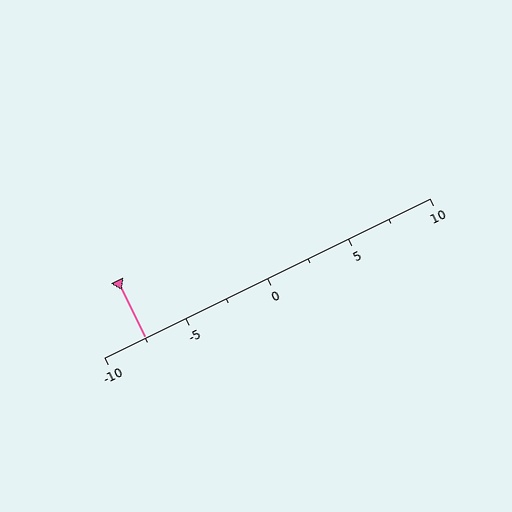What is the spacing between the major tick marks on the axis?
The major ticks are spaced 5 apart.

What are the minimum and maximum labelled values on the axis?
The axis runs from -10 to 10.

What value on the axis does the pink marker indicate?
The marker indicates approximately -7.5.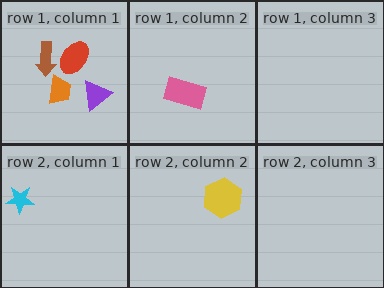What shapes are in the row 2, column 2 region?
The yellow hexagon.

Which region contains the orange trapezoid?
The row 1, column 1 region.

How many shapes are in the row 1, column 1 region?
4.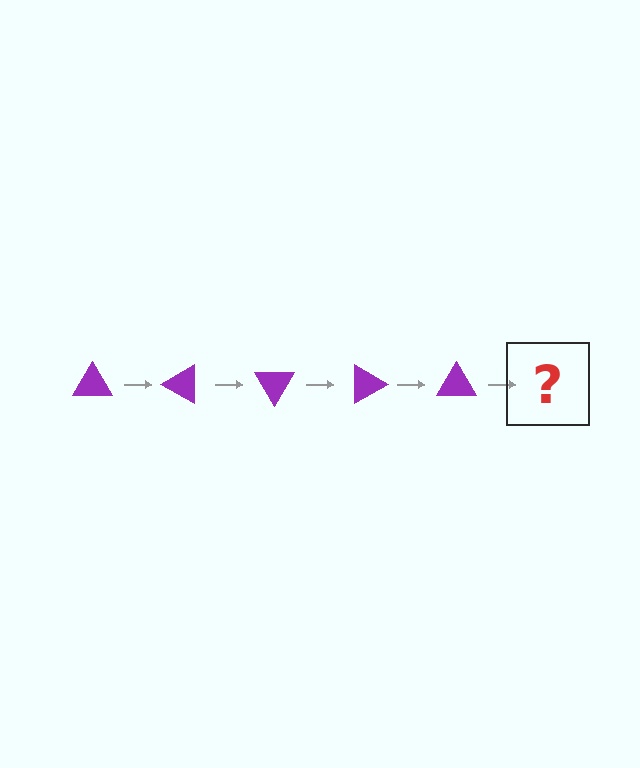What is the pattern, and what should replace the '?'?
The pattern is that the triangle rotates 30 degrees each step. The '?' should be a purple triangle rotated 150 degrees.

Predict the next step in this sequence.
The next step is a purple triangle rotated 150 degrees.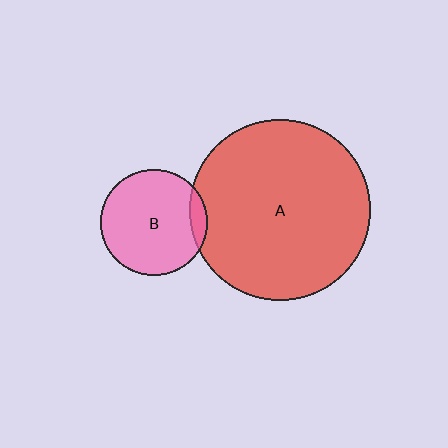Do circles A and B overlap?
Yes.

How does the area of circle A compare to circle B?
Approximately 2.9 times.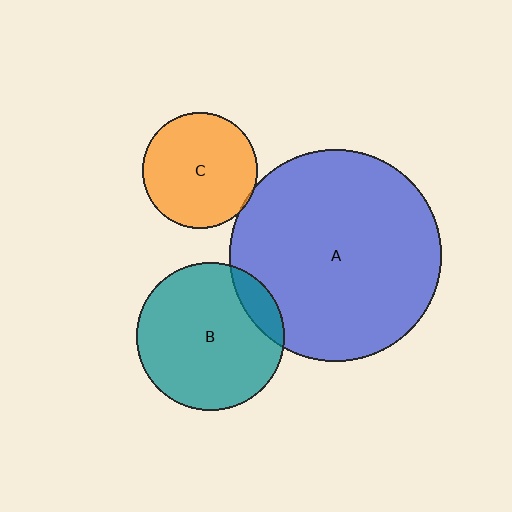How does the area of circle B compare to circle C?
Approximately 1.6 times.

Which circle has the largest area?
Circle A (blue).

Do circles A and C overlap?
Yes.